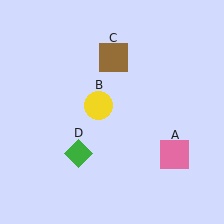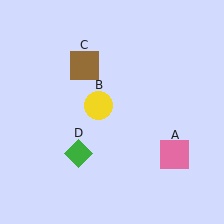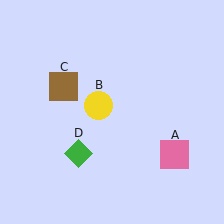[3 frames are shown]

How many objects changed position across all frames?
1 object changed position: brown square (object C).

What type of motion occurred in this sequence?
The brown square (object C) rotated counterclockwise around the center of the scene.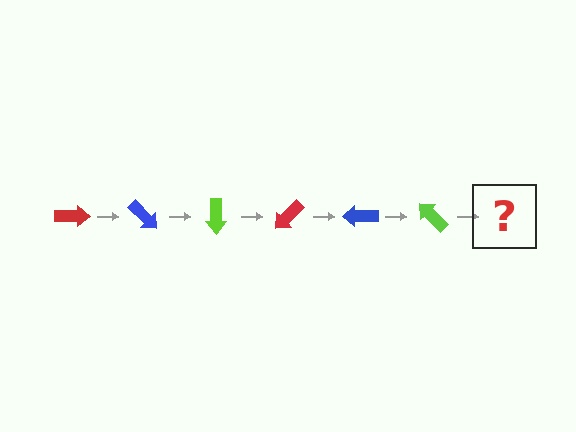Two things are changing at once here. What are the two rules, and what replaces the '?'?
The two rules are that it rotates 45 degrees each step and the color cycles through red, blue, and lime. The '?' should be a red arrow, rotated 270 degrees from the start.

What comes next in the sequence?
The next element should be a red arrow, rotated 270 degrees from the start.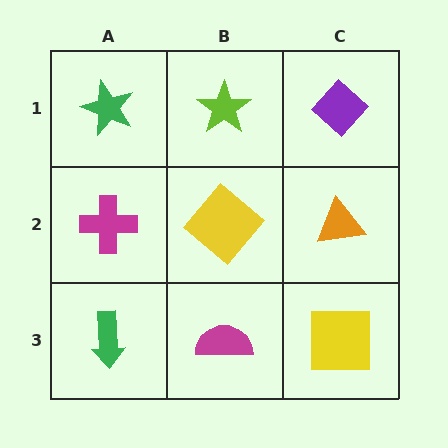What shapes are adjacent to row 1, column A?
A magenta cross (row 2, column A), a lime star (row 1, column B).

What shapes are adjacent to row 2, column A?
A green star (row 1, column A), a green arrow (row 3, column A), a yellow diamond (row 2, column B).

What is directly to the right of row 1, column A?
A lime star.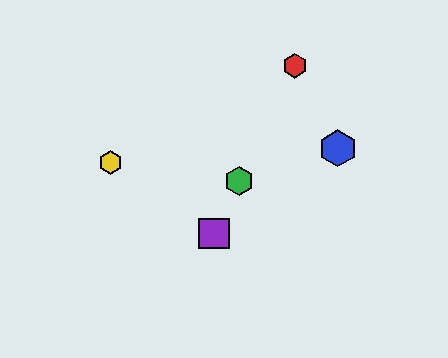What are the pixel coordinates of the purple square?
The purple square is at (214, 234).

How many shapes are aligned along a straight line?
3 shapes (the red hexagon, the green hexagon, the purple square) are aligned along a straight line.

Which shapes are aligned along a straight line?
The red hexagon, the green hexagon, the purple square are aligned along a straight line.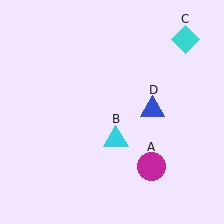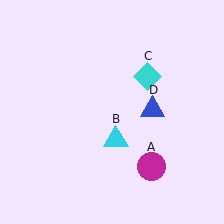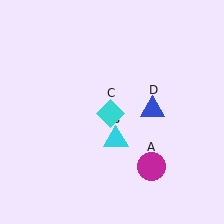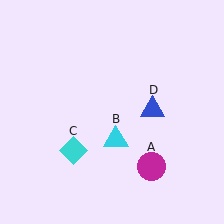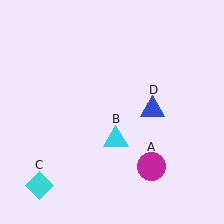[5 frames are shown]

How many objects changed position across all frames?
1 object changed position: cyan diamond (object C).